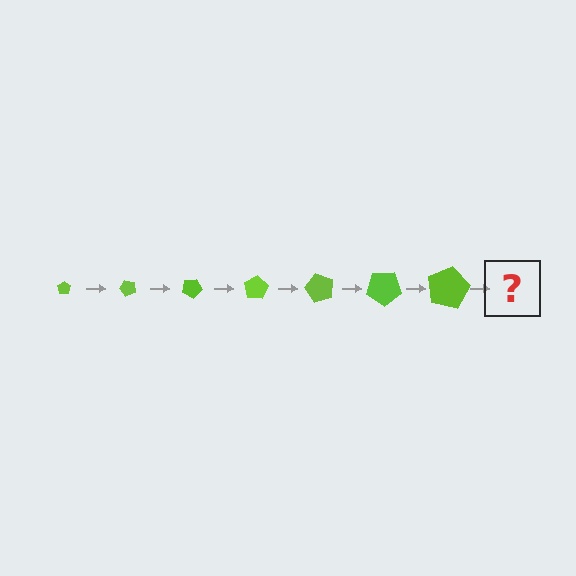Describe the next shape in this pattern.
It should be a pentagon, larger than the previous one and rotated 350 degrees from the start.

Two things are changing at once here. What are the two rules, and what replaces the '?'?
The two rules are that the pentagon grows larger each step and it rotates 50 degrees each step. The '?' should be a pentagon, larger than the previous one and rotated 350 degrees from the start.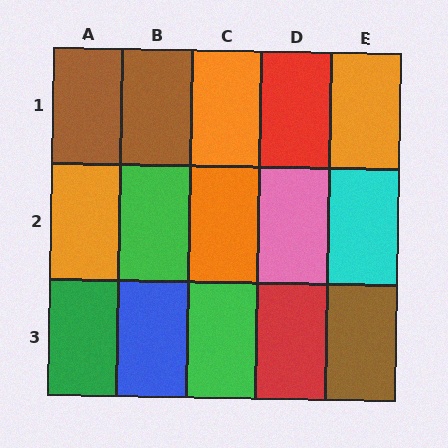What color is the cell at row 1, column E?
Orange.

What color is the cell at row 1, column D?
Red.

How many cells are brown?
3 cells are brown.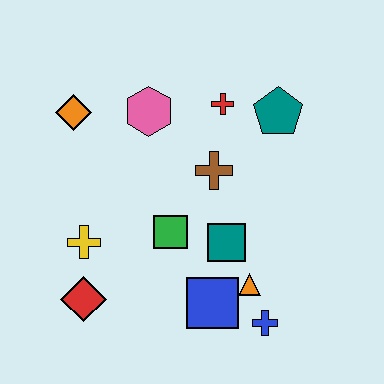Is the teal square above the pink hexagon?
No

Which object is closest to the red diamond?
The yellow cross is closest to the red diamond.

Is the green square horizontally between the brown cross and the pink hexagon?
Yes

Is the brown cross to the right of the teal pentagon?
No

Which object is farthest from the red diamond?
The teal pentagon is farthest from the red diamond.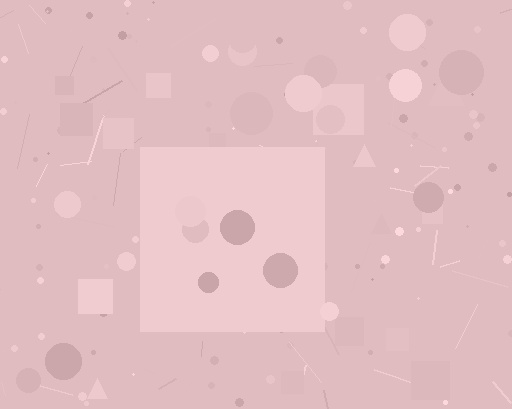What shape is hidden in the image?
A square is hidden in the image.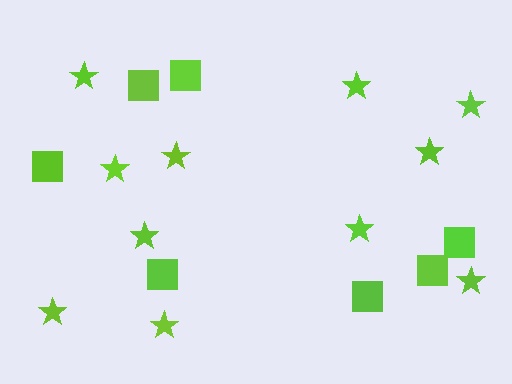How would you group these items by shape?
There are 2 groups: one group of stars (11) and one group of squares (7).